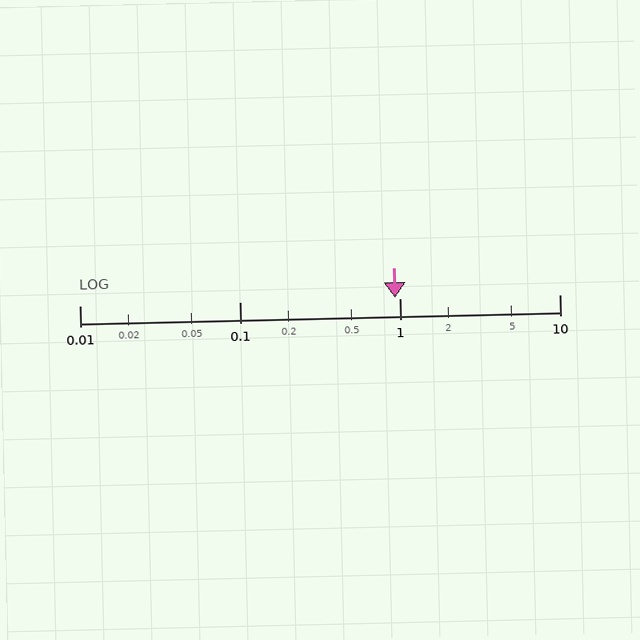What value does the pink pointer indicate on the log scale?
The pointer indicates approximately 0.94.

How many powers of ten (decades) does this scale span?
The scale spans 3 decades, from 0.01 to 10.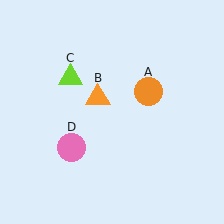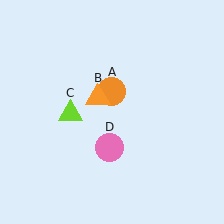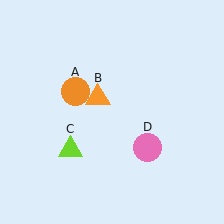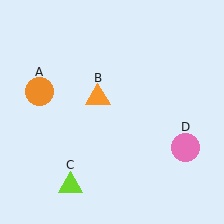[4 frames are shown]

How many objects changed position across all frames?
3 objects changed position: orange circle (object A), lime triangle (object C), pink circle (object D).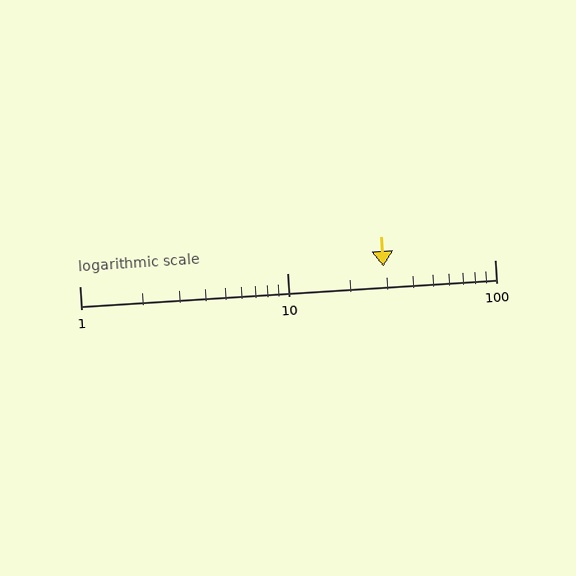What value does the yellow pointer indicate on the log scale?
The pointer indicates approximately 29.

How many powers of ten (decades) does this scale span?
The scale spans 2 decades, from 1 to 100.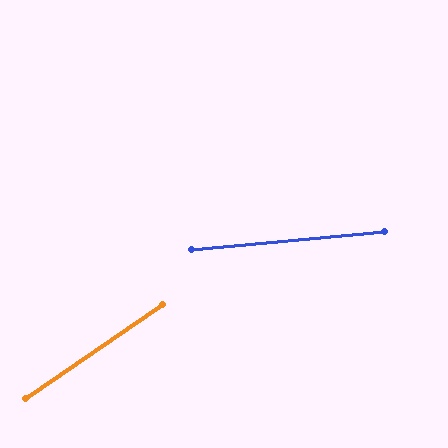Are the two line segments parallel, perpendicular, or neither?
Neither parallel nor perpendicular — they differ by about 29°.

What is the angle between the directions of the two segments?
Approximately 29 degrees.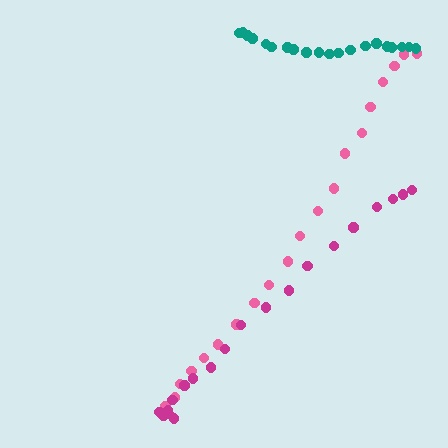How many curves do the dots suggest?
There are 3 distinct paths.